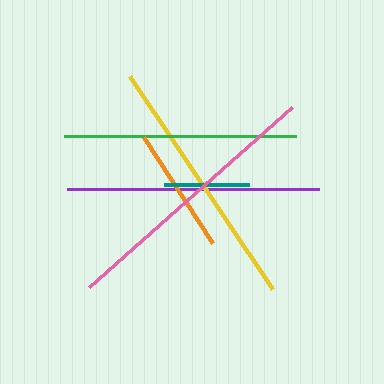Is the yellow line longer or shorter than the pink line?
The pink line is longer than the yellow line.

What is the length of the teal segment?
The teal segment is approximately 85 pixels long.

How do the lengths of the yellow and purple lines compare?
The yellow and purple lines are approximately the same length.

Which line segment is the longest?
The pink line is the longest at approximately 272 pixels.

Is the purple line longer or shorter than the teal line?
The purple line is longer than the teal line.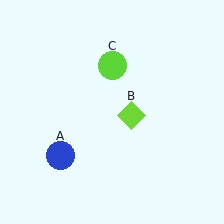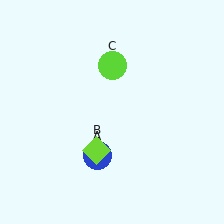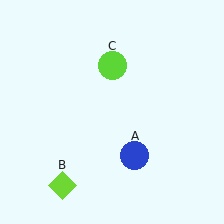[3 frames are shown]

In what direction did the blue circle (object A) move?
The blue circle (object A) moved right.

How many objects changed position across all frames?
2 objects changed position: blue circle (object A), lime diamond (object B).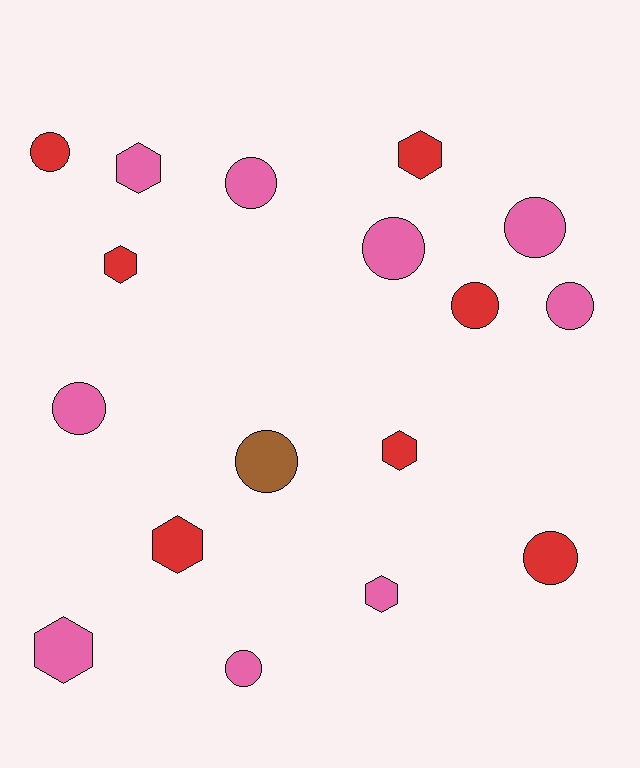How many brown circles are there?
There is 1 brown circle.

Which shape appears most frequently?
Circle, with 10 objects.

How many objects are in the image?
There are 17 objects.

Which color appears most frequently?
Pink, with 9 objects.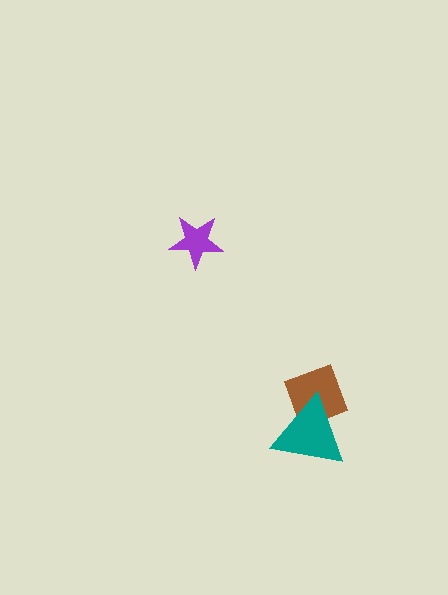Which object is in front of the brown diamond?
The teal triangle is in front of the brown diamond.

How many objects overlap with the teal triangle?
1 object overlaps with the teal triangle.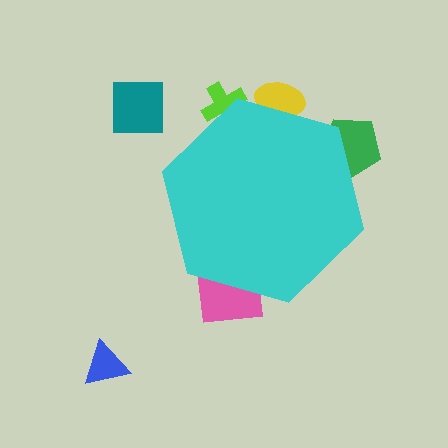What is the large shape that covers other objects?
A cyan hexagon.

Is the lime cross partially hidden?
Yes, the lime cross is partially hidden behind the cyan hexagon.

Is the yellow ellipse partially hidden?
Yes, the yellow ellipse is partially hidden behind the cyan hexagon.